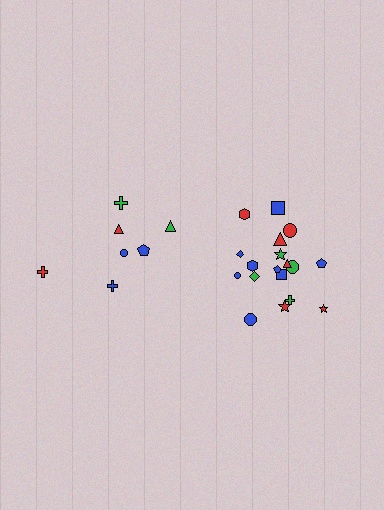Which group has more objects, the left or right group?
The right group.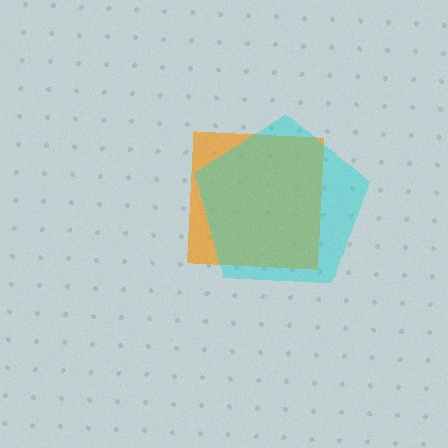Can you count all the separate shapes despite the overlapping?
Yes, there are 2 separate shapes.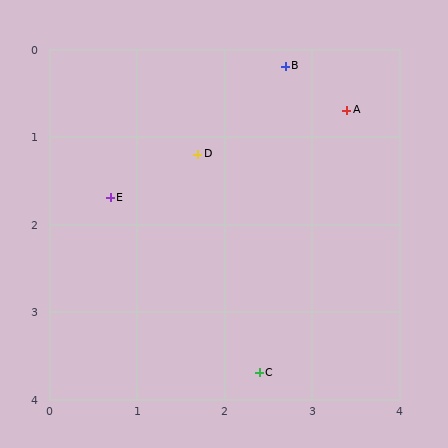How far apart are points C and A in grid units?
Points C and A are about 3.2 grid units apart.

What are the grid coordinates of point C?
Point C is at approximately (2.4, 3.7).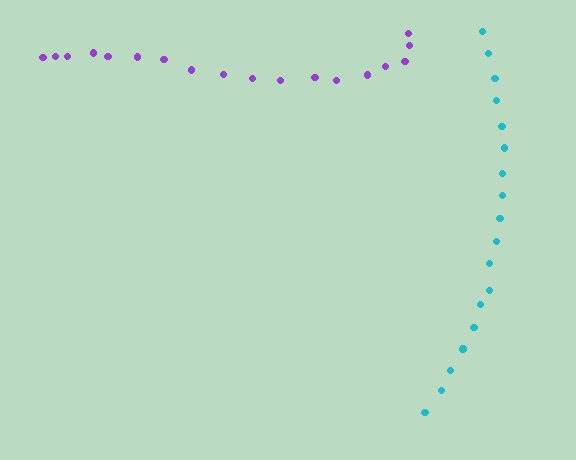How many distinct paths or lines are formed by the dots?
There are 2 distinct paths.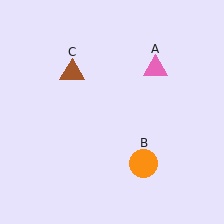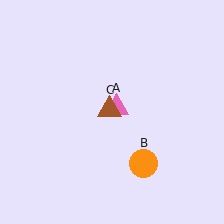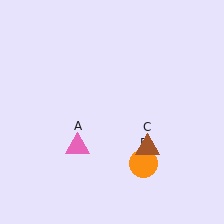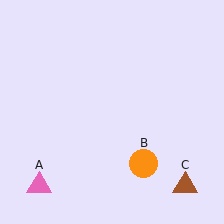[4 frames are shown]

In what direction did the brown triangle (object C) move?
The brown triangle (object C) moved down and to the right.